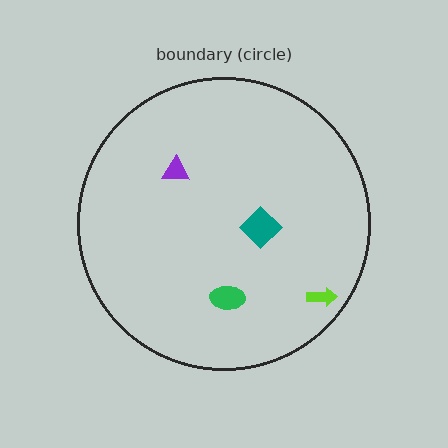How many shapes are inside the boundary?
4 inside, 0 outside.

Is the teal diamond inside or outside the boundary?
Inside.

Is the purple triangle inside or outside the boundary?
Inside.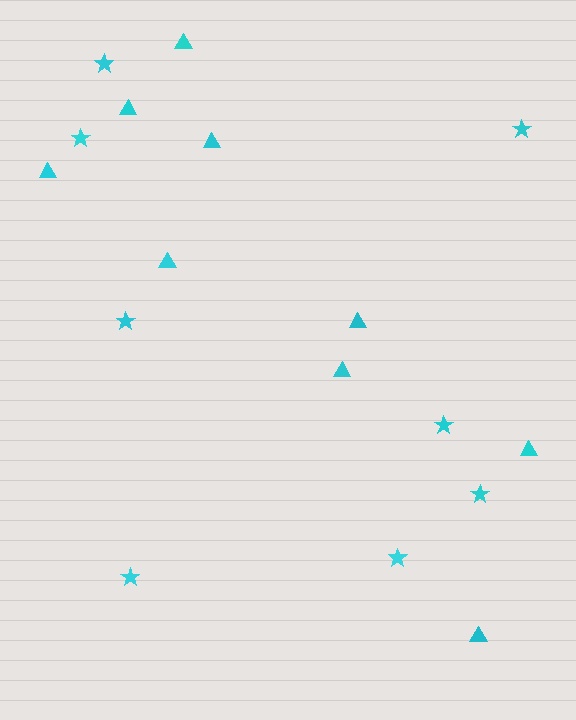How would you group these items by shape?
There are 2 groups: one group of stars (8) and one group of triangles (9).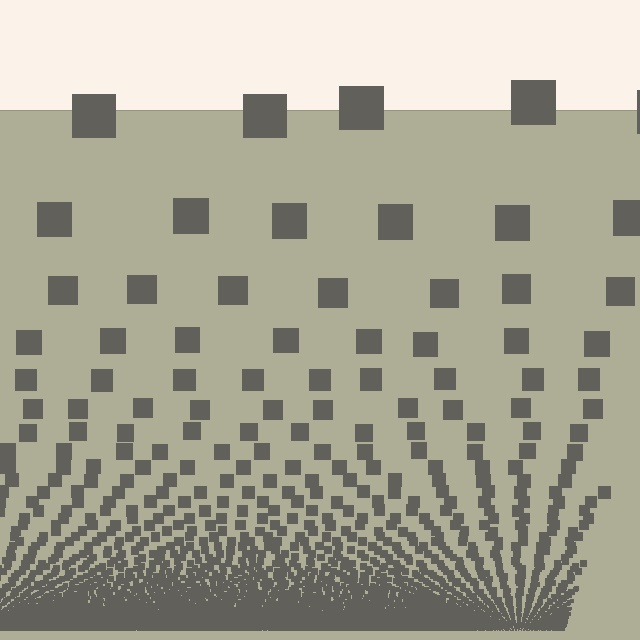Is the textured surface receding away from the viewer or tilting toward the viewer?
The surface appears to tilt toward the viewer. Texture elements get larger and sparser toward the top.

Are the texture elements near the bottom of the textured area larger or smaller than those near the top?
Smaller. The gradient is inverted — elements near the bottom are smaller and denser.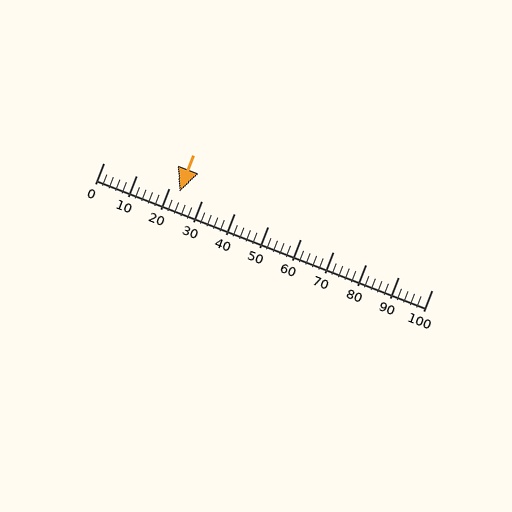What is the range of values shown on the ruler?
The ruler shows values from 0 to 100.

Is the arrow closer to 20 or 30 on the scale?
The arrow is closer to 20.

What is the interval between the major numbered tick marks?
The major tick marks are spaced 10 units apart.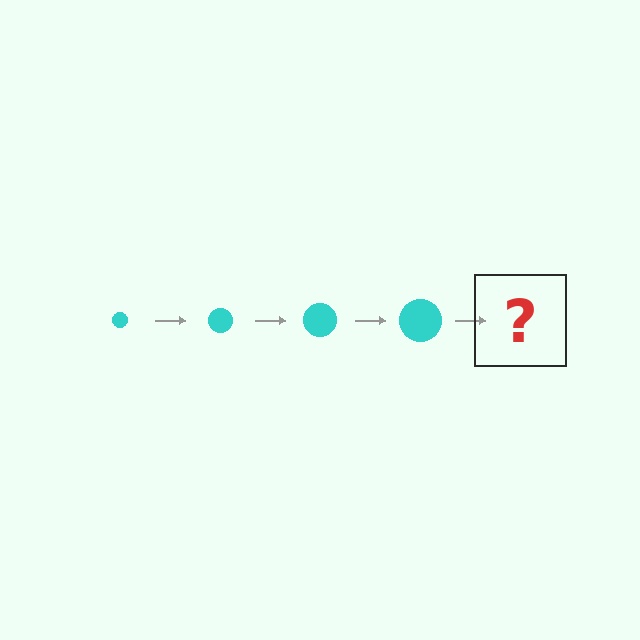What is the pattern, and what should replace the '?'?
The pattern is that the circle gets progressively larger each step. The '?' should be a cyan circle, larger than the previous one.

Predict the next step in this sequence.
The next step is a cyan circle, larger than the previous one.